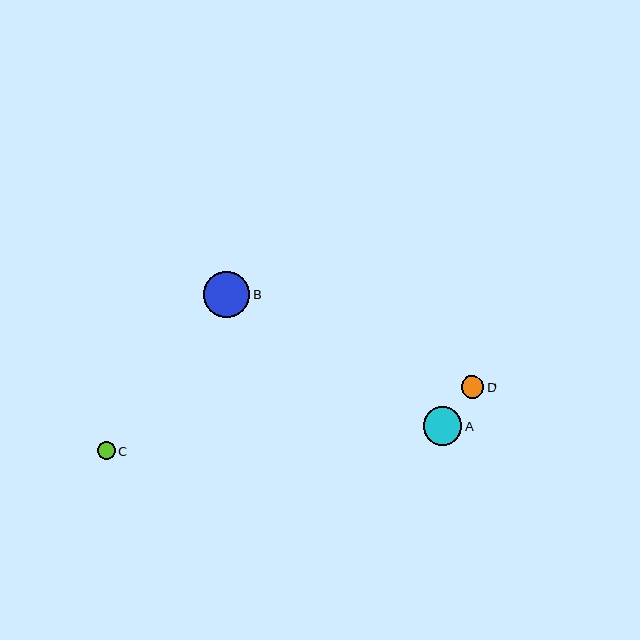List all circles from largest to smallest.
From largest to smallest: B, A, D, C.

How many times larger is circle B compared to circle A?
Circle B is approximately 1.2 times the size of circle A.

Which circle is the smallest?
Circle C is the smallest with a size of approximately 18 pixels.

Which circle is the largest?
Circle B is the largest with a size of approximately 46 pixels.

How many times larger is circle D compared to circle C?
Circle D is approximately 1.3 times the size of circle C.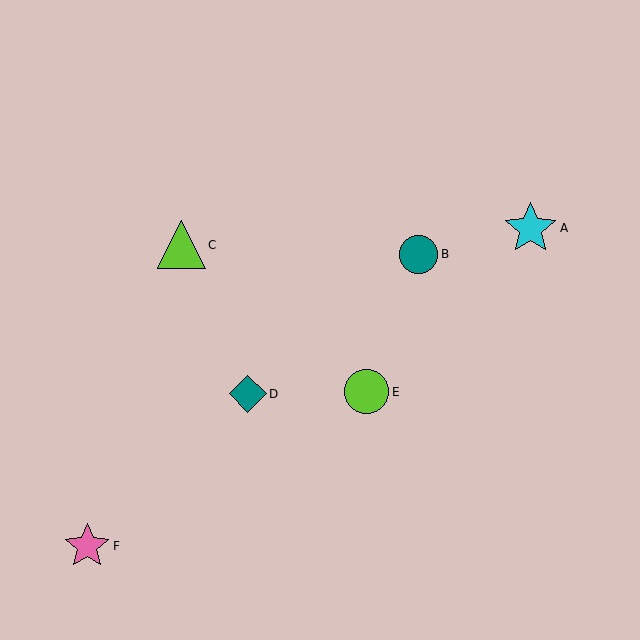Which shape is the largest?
The cyan star (labeled A) is the largest.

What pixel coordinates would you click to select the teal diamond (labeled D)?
Click at (248, 394) to select the teal diamond D.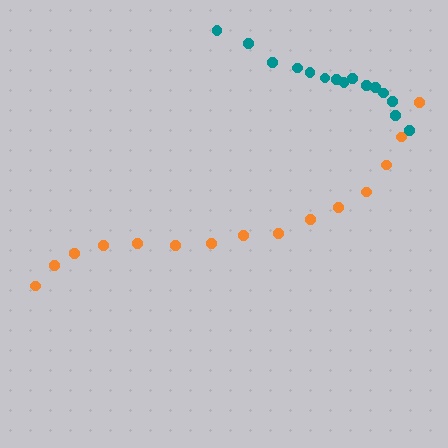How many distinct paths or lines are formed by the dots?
There are 2 distinct paths.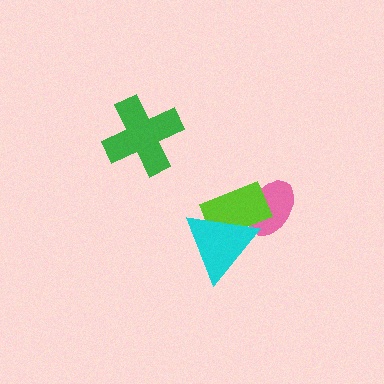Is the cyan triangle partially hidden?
No, no other shape covers it.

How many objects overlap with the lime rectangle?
2 objects overlap with the lime rectangle.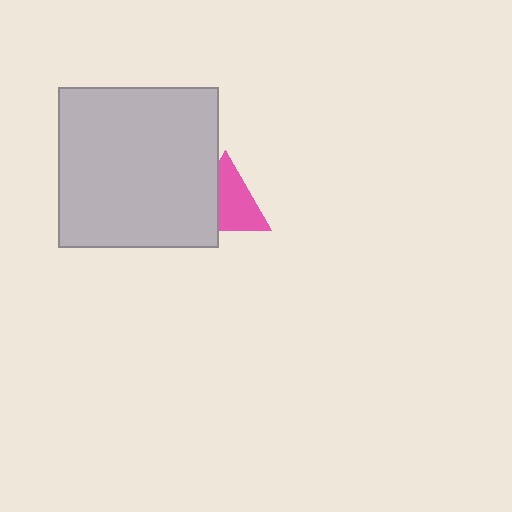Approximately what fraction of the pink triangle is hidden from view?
Roughly 38% of the pink triangle is hidden behind the light gray square.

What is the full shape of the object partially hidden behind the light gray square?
The partially hidden object is a pink triangle.